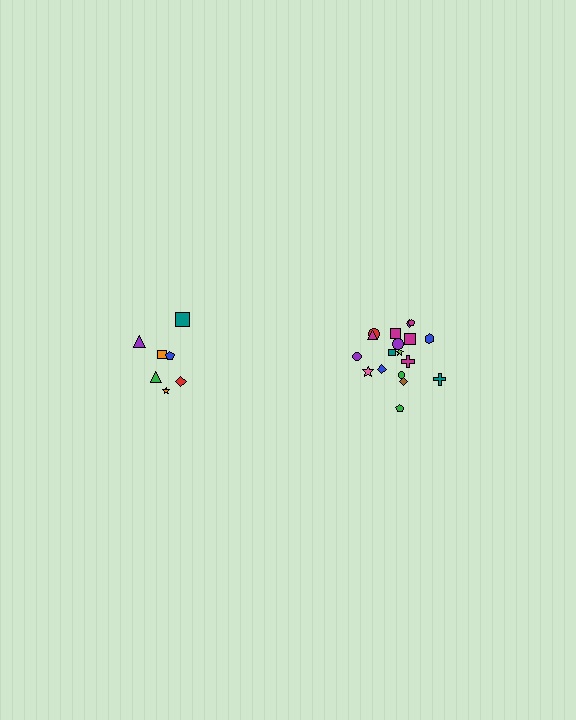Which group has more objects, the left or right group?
The right group.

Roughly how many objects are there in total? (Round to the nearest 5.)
Roughly 25 objects in total.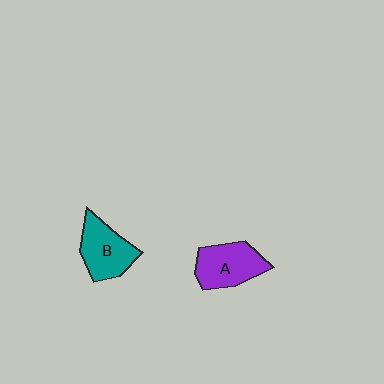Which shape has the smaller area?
Shape B (teal).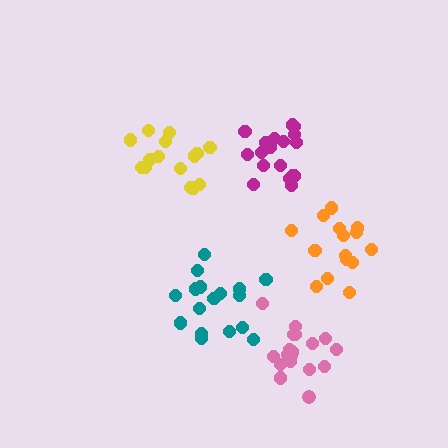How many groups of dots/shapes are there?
There are 5 groups.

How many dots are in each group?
Group 1: 15 dots, Group 2: 16 dots, Group 3: 18 dots, Group 4: 17 dots, Group 5: 18 dots (84 total).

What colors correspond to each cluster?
The clusters are colored: orange, yellow, magenta, teal, pink.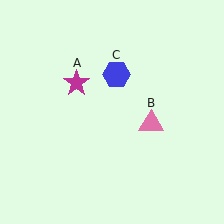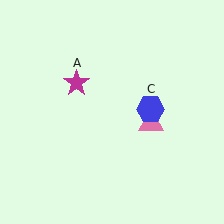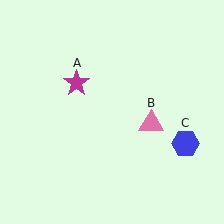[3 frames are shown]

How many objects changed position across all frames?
1 object changed position: blue hexagon (object C).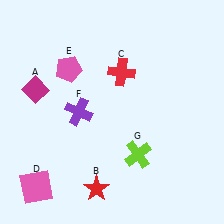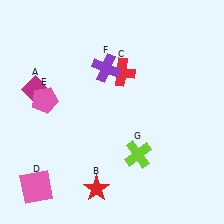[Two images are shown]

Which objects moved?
The objects that moved are: the pink pentagon (E), the purple cross (F).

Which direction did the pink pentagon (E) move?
The pink pentagon (E) moved down.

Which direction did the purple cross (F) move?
The purple cross (F) moved up.